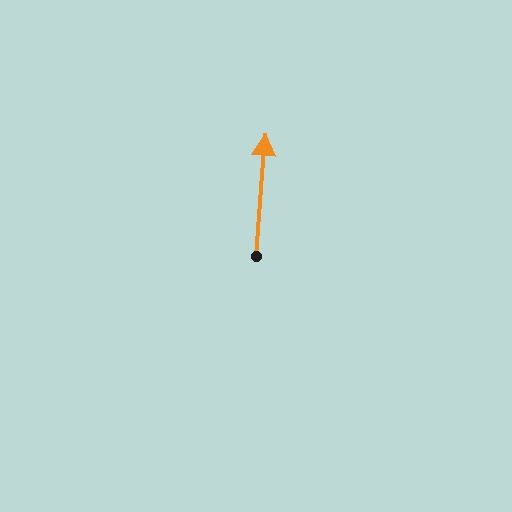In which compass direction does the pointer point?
North.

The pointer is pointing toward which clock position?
Roughly 12 o'clock.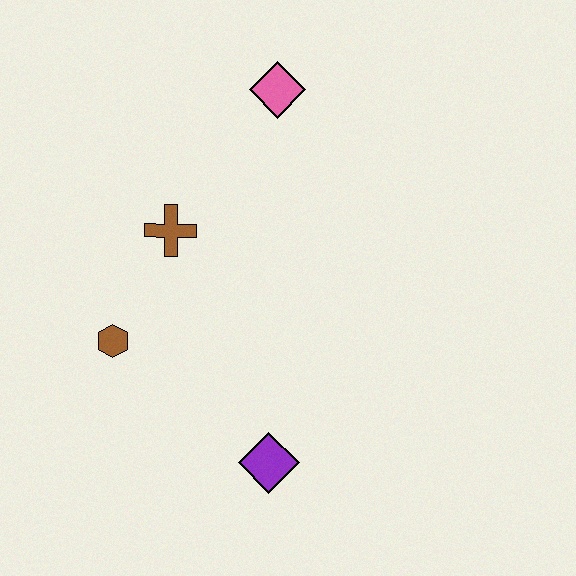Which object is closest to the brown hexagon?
The brown cross is closest to the brown hexagon.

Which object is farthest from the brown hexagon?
The pink diamond is farthest from the brown hexagon.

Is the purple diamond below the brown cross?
Yes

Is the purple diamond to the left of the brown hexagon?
No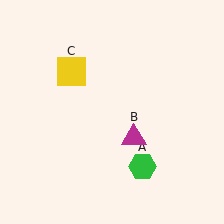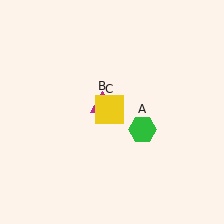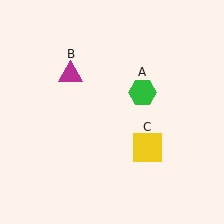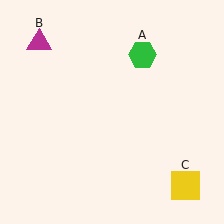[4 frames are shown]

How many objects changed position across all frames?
3 objects changed position: green hexagon (object A), magenta triangle (object B), yellow square (object C).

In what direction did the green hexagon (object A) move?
The green hexagon (object A) moved up.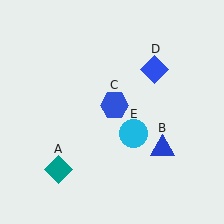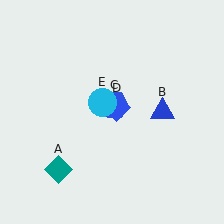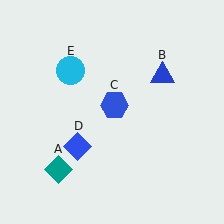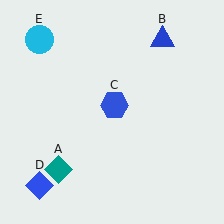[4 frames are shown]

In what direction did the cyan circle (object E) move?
The cyan circle (object E) moved up and to the left.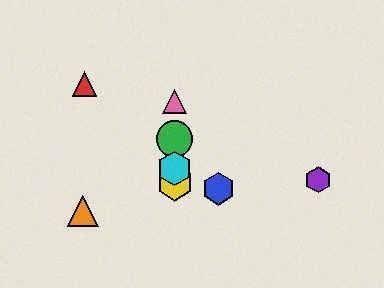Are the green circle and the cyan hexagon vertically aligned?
Yes, both are at x≈175.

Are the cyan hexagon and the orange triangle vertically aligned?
No, the cyan hexagon is at x≈175 and the orange triangle is at x≈83.